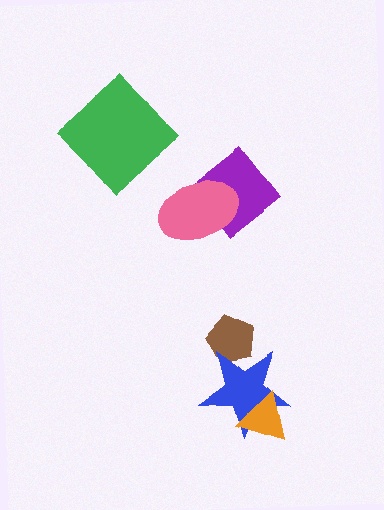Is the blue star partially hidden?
Yes, it is partially covered by another shape.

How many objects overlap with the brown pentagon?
1 object overlaps with the brown pentagon.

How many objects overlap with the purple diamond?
1 object overlaps with the purple diamond.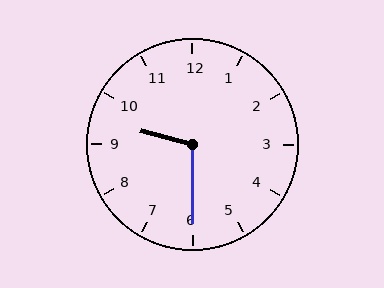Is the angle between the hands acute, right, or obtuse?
It is obtuse.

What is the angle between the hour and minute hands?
Approximately 105 degrees.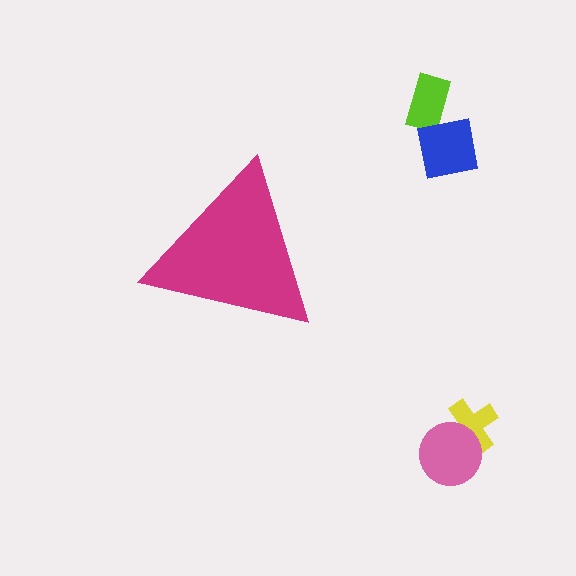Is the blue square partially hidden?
No, the blue square is fully visible.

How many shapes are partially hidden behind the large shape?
0 shapes are partially hidden.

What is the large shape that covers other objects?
A magenta triangle.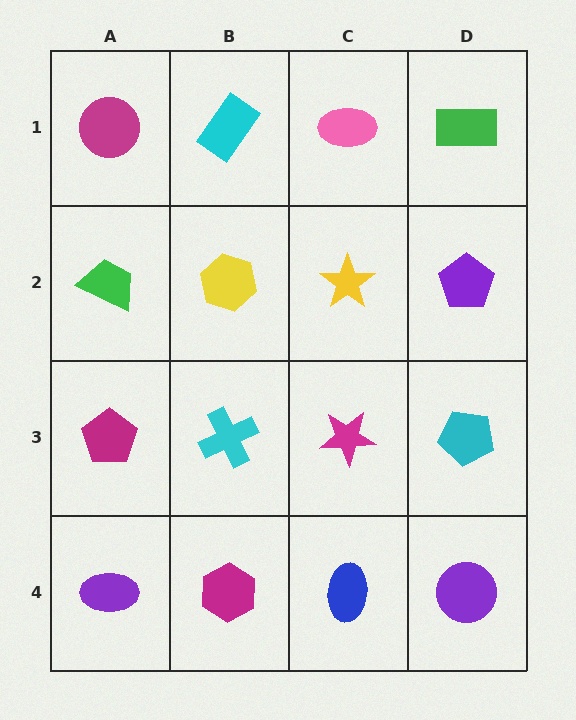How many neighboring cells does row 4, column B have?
3.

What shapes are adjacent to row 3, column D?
A purple pentagon (row 2, column D), a purple circle (row 4, column D), a magenta star (row 3, column C).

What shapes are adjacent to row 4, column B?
A cyan cross (row 3, column B), a purple ellipse (row 4, column A), a blue ellipse (row 4, column C).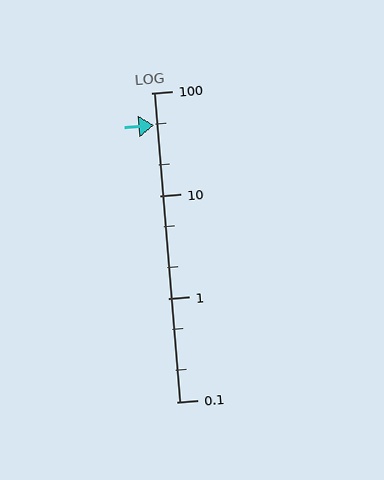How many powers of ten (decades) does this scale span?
The scale spans 3 decades, from 0.1 to 100.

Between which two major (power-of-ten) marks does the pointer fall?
The pointer is between 10 and 100.